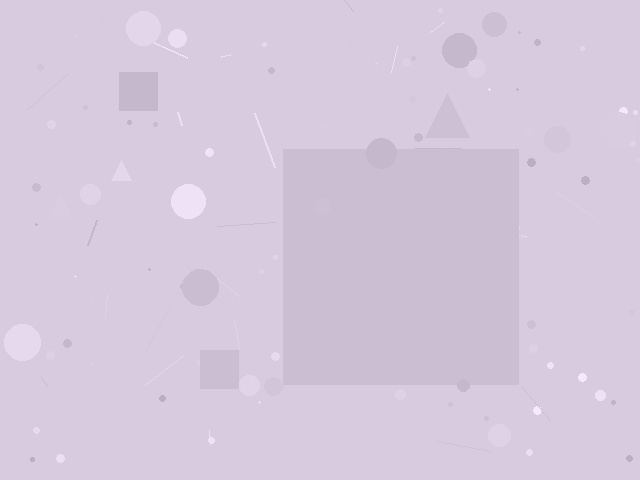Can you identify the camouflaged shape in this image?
The camouflaged shape is a square.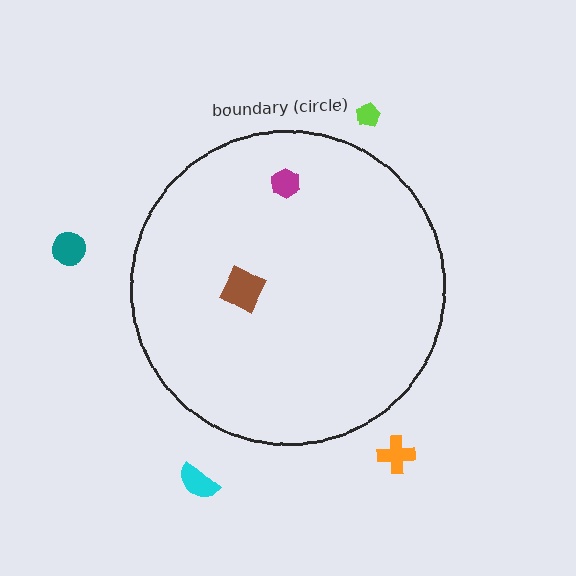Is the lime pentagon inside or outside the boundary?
Outside.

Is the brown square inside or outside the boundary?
Inside.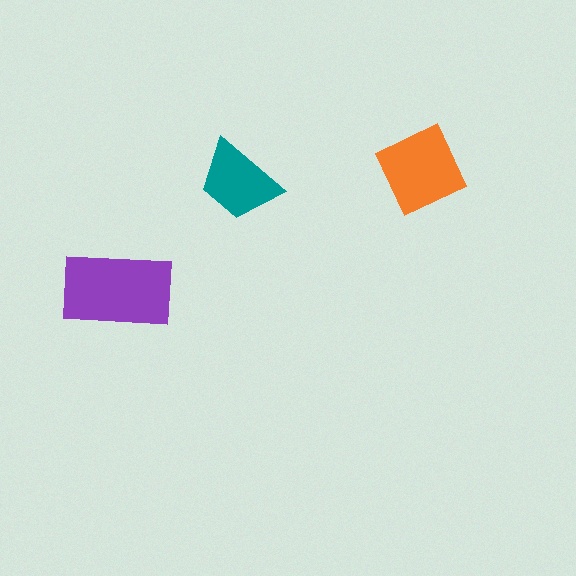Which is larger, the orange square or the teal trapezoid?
The orange square.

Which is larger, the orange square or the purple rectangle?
The purple rectangle.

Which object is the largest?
The purple rectangle.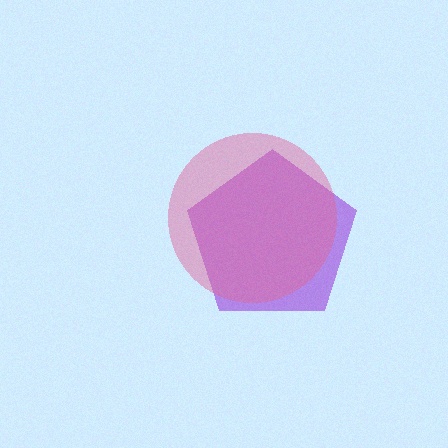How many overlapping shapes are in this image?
There are 2 overlapping shapes in the image.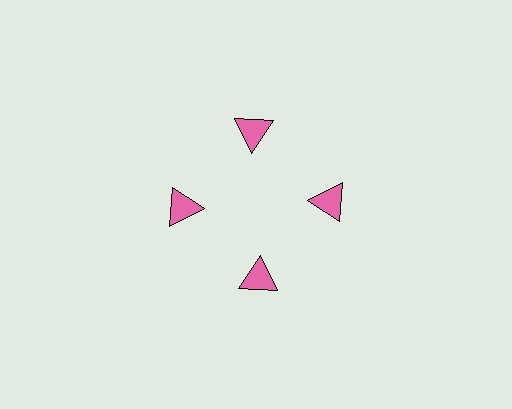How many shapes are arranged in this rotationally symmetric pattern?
There are 4 shapes, arranged in 4 groups of 1.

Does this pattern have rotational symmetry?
Yes, this pattern has 4-fold rotational symmetry. It looks the same after rotating 90 degrees around the center.